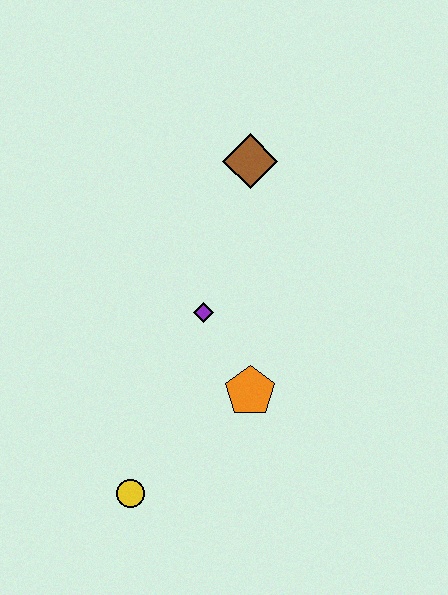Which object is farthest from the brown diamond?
The yellow circle is farthest from the brown diamond.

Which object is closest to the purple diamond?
The orange pentagon is closest to the purple diamond.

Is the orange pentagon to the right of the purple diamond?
Yes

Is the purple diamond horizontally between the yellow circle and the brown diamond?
Yes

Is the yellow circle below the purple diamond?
Yes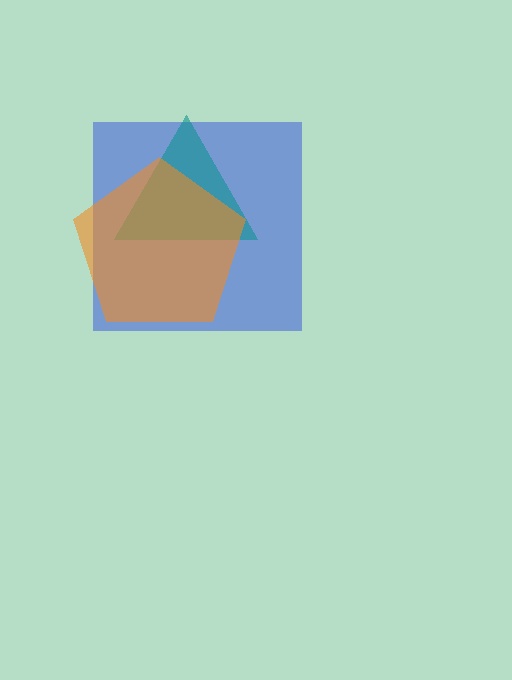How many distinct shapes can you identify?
There are 3 distinct shapes: a blue square, a teal triangle, an orange pentagon.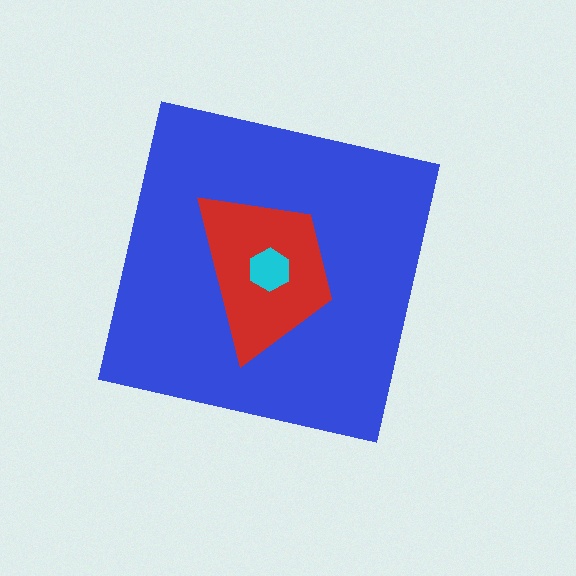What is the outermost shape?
The blue square.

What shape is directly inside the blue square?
The red trapezoid.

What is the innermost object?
The cyan hexagon.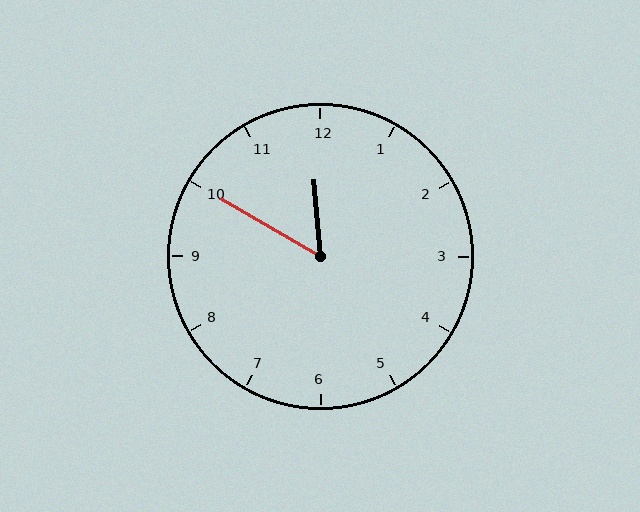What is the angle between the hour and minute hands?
Approximately 55 degrees.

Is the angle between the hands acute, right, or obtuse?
It is acute.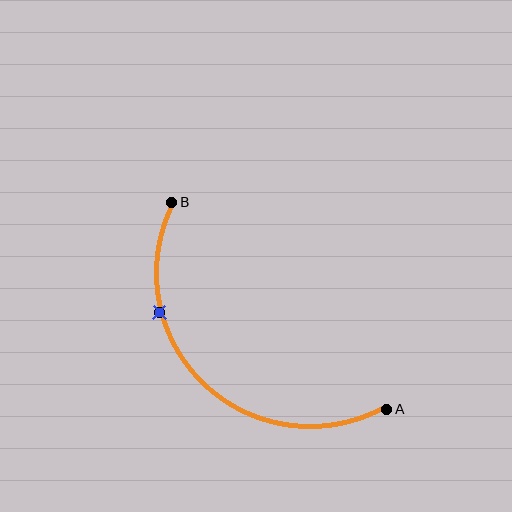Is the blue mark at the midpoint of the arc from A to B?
No. The blue mark lies on the arc but is closer to endpoint B. The arc midpoint would be at the point on the curve equidistant along the arc from both A and B.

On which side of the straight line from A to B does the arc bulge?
The arc bulges below and to the left of the straight line connecting A and B.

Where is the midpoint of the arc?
The arc midpoint is the point on the curve farthest from the straight line joining A and B. It sits below and to the left of that line.